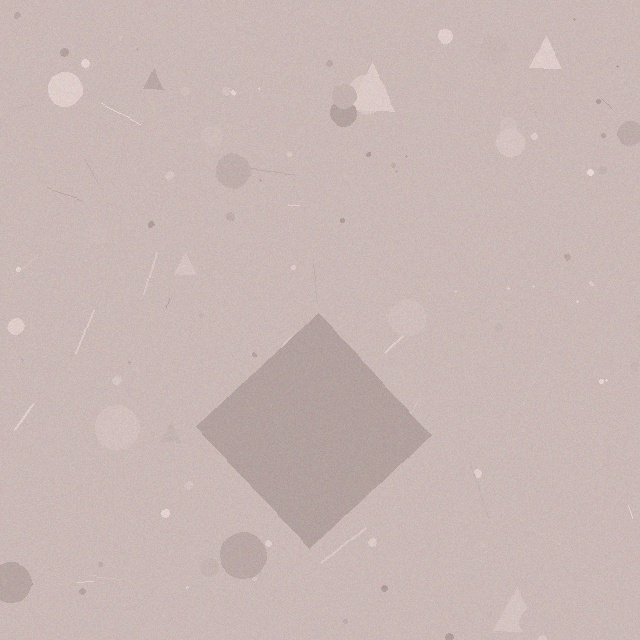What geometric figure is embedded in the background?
A diamond is embedded in the background.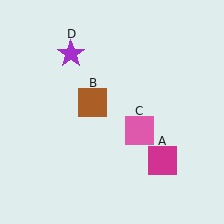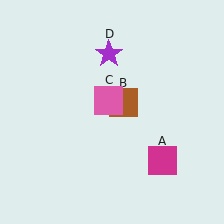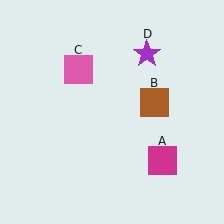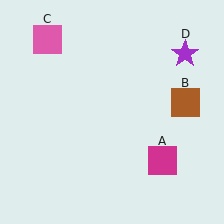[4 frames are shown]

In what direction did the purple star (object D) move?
The purple star (object D) moved right.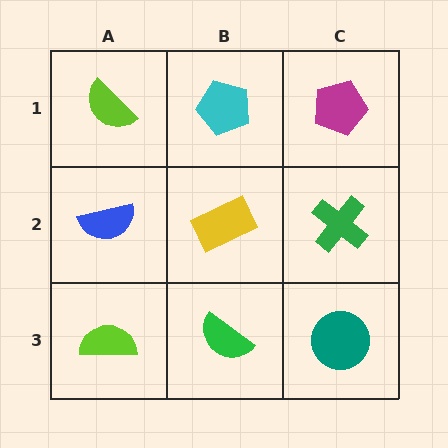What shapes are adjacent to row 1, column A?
A blue semicircle (row 2, column A), a cyan pentagon (row 1, column B).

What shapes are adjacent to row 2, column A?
A lime semicircle (row 1, column A), a lime semicircle (row 3, column A), a yellow rectangle (row 2, column B).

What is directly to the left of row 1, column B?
A lime semicircle.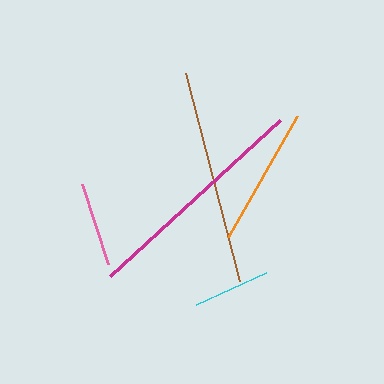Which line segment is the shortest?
The cyan line is the shortest at approximately 77 pixels.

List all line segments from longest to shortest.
From longest to shortest: magenta, brown, orange, pink, cyan.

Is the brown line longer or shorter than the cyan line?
The brown line is longer than the cyan line.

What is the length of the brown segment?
The brown segment is approximately 215 pixels long.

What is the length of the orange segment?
The orange segment is approximately 139 pixels long.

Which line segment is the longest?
The magenta line is the longest at approximately 231 pixels.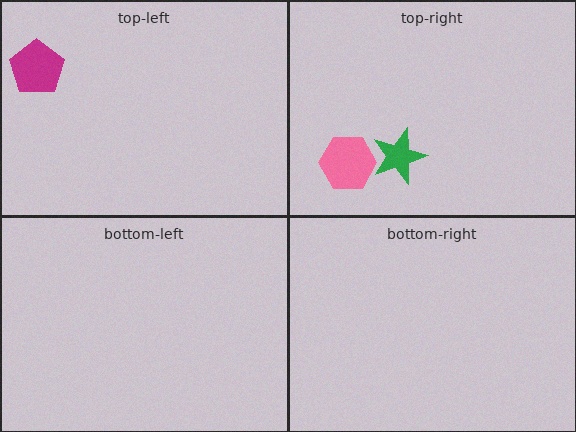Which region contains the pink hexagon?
The top-right region.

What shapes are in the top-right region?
The green star, the pink hexagon.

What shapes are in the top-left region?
The magenta pentagon.